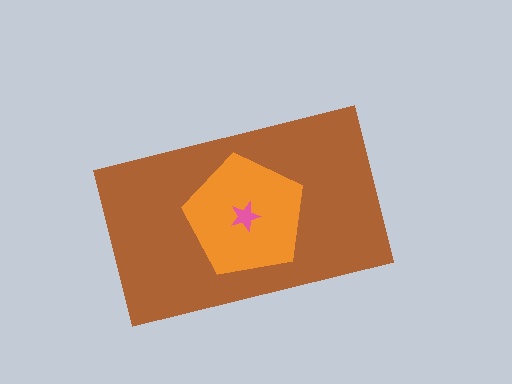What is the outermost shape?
The brown rectangle.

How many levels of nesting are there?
3.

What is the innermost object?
The pink star.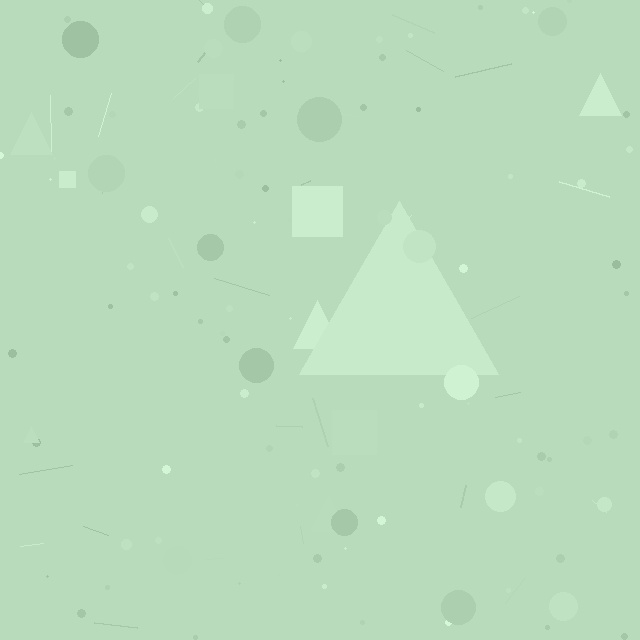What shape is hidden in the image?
A triangle is hidden in the image.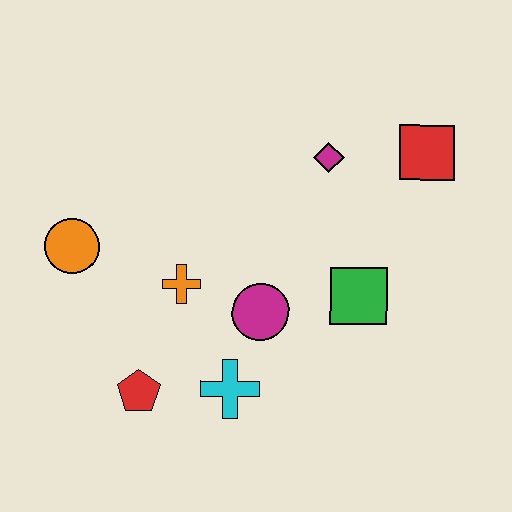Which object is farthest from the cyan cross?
The red square is farthest from the cyan cross.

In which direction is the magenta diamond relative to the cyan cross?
The magenta diamond is above the cyan cross.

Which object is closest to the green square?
The magenta circle is closest to the green square.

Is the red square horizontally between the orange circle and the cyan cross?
No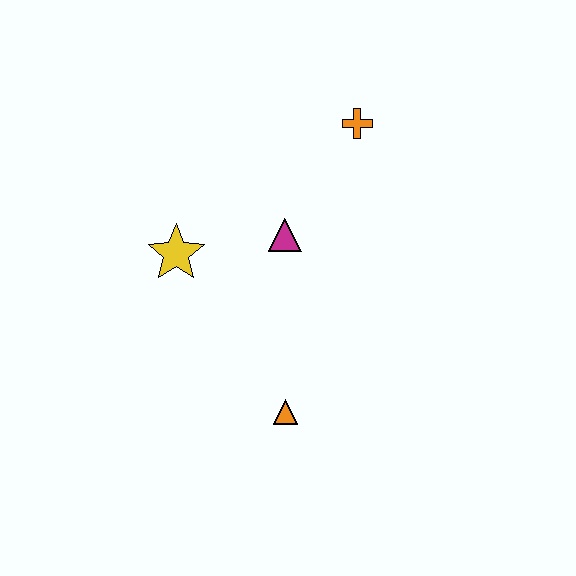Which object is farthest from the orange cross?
The orange triangle is farthest from the orange cross.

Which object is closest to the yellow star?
The magenta triangle is closest to the yellow star.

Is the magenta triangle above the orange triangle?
Yes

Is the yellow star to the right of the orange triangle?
No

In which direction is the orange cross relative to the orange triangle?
The orange cross is above the orange triangle.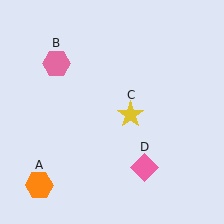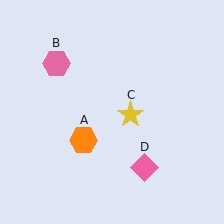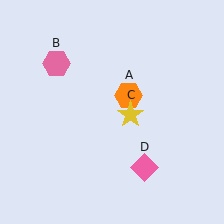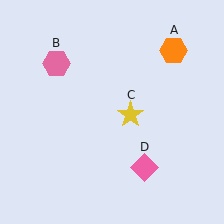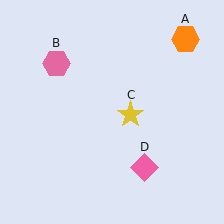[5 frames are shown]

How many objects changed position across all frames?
1 object changed position: orange hexagon (object A).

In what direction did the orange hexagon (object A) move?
The orange hexagon (object A) moved up and to the right.